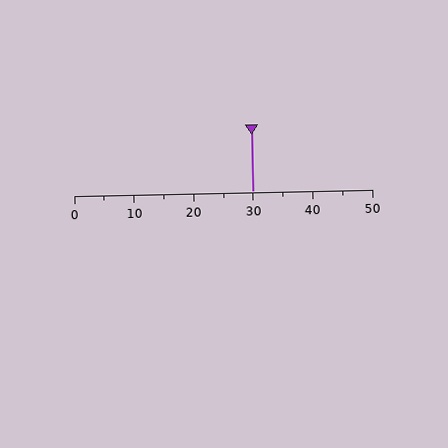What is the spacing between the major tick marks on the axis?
The major ticks are spaced 10 apart.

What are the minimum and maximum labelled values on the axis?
The axis runs from 0 to 50.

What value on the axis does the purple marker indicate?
The marker indicates approximately 30.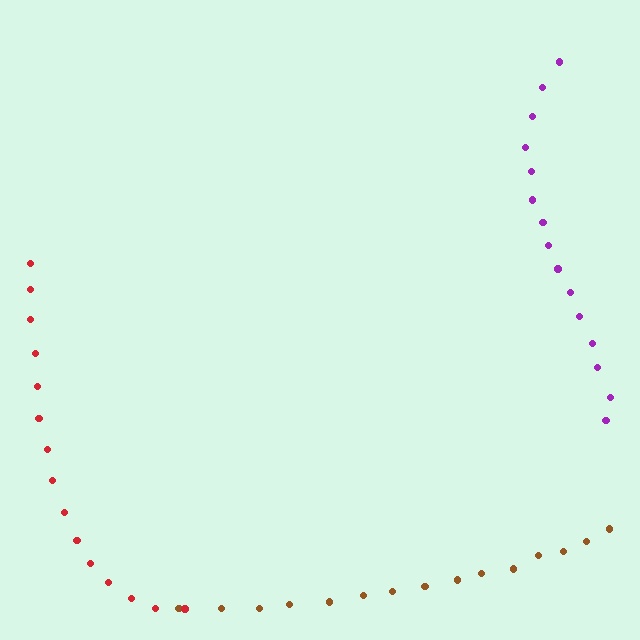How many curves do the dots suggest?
There are 3 distinct paths.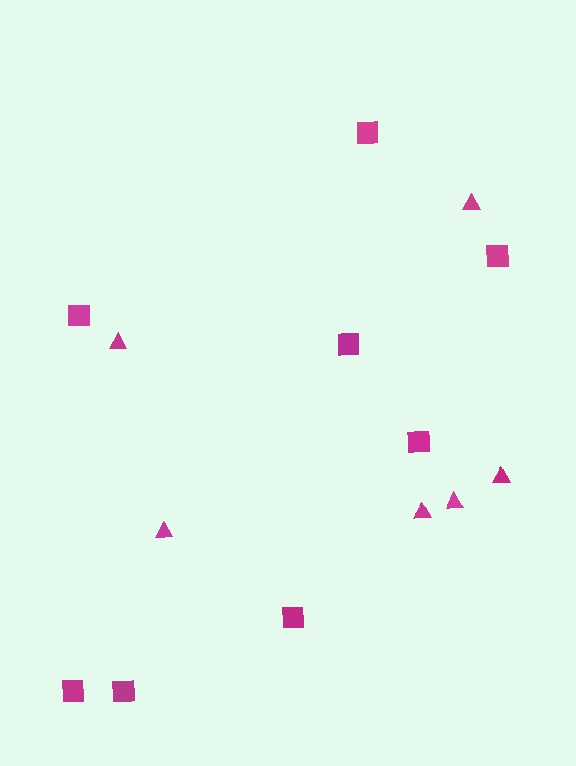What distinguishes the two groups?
There are 2 groups: one group of squares (8) and one group of triangles (6).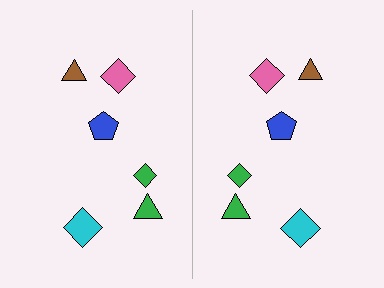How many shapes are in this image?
There are 12 shapes in this image.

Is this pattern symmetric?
Yes, this pattern has bilateral (reflection) symmetry.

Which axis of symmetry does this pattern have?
The pattern has a vertical axis of symmetry running through the center of the image.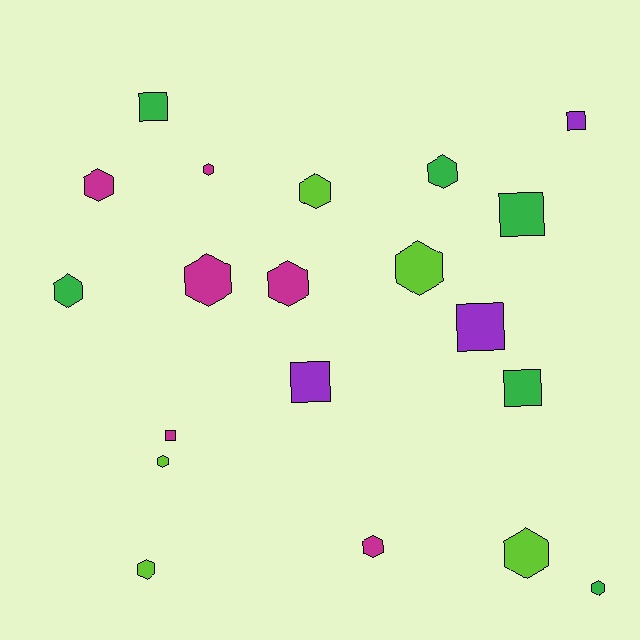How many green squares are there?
There are 3 green squares.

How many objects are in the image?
There are 20 objects.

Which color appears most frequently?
Green, with 6 objects.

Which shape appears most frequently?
Hexagon, with 13 objects.